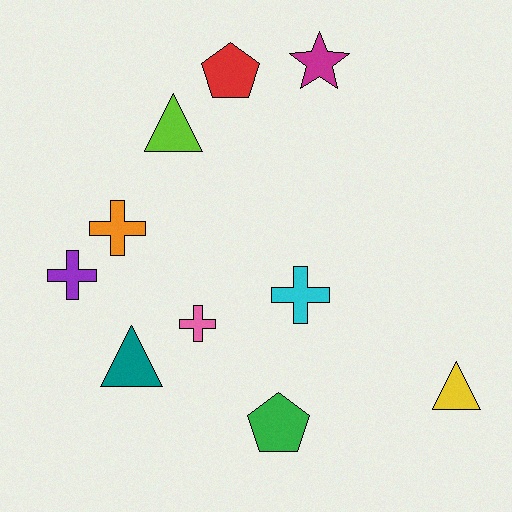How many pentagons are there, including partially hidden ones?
There are 2 pentagons.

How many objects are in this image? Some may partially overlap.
There are 10 objects.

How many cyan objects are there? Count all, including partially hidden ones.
There is 1 cyan object.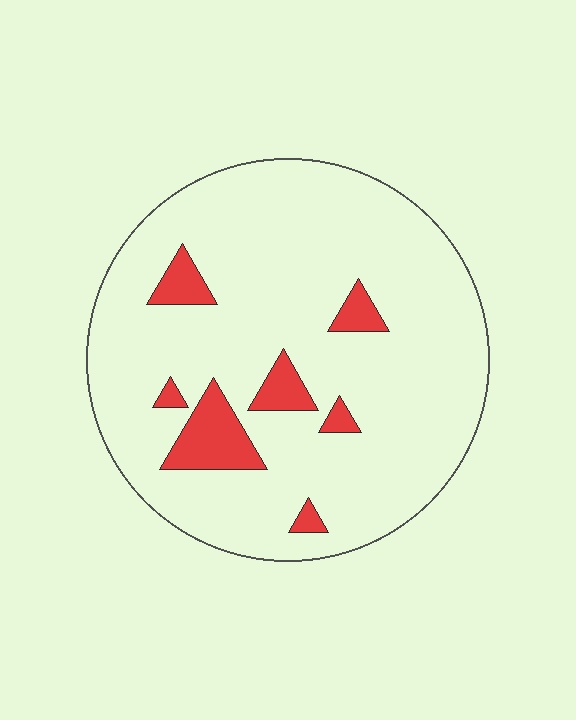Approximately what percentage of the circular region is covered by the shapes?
Approximately 10%.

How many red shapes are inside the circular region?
7.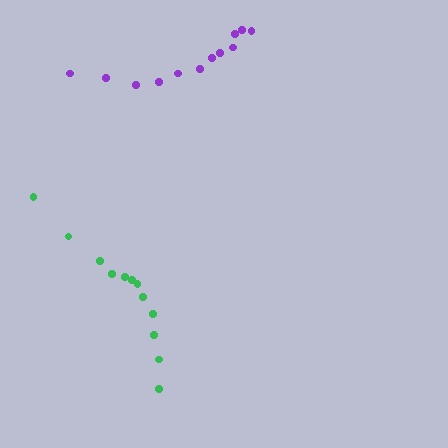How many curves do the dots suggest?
There are 2 distinct paths.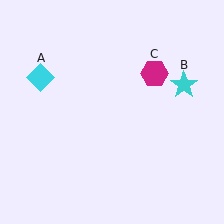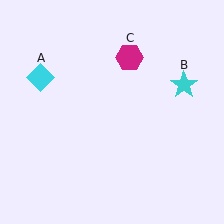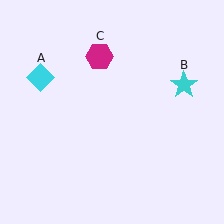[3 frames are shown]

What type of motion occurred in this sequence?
The magenta hexagon (object C) rotated counterclockwise around the center of the scene.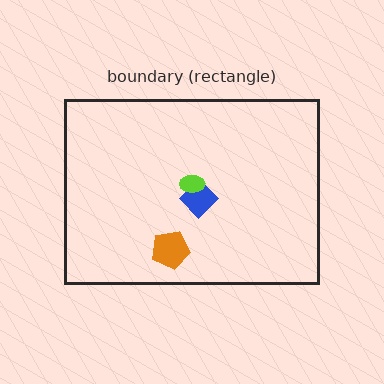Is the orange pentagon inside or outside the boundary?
Inside.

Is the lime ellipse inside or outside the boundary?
Inside.